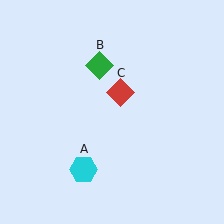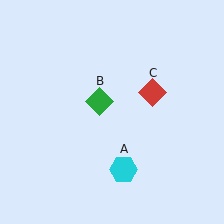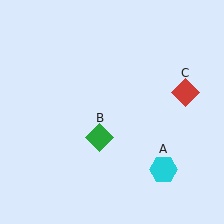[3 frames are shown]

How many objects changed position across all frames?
3 objects changed position: cyan hexagon (object A), green diamond (object B), red diamond (object C).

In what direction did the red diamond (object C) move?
The red diamond (object C) moved right.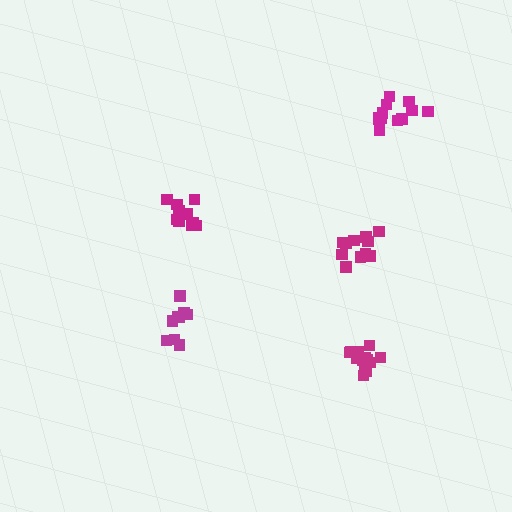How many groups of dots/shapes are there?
There are 5 groups.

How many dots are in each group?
Group 1: 11 dots, Group 2: 9 dots, Group 3: 12 dots, Group 4: 11 dots, Group 5: 14 dots (57 total).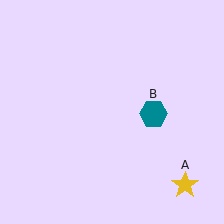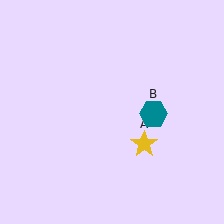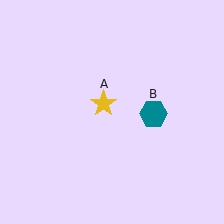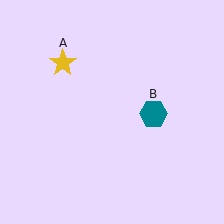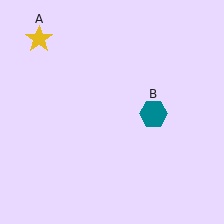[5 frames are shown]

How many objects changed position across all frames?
1 object changed position: yellow star (object A).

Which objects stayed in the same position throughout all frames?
Teal hexagon (object B) remained stationary.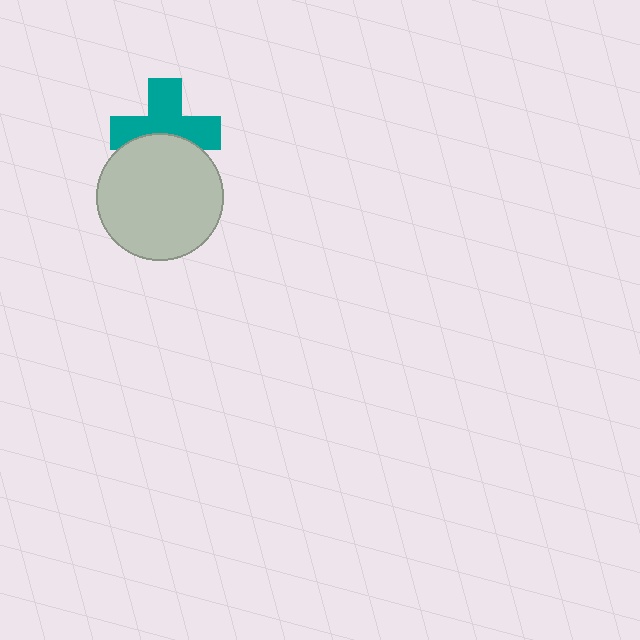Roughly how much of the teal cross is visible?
About half of it is visible (roughly 64%).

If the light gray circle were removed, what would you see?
You would see the complete teal cross.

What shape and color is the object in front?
The object in front is a light gray circle.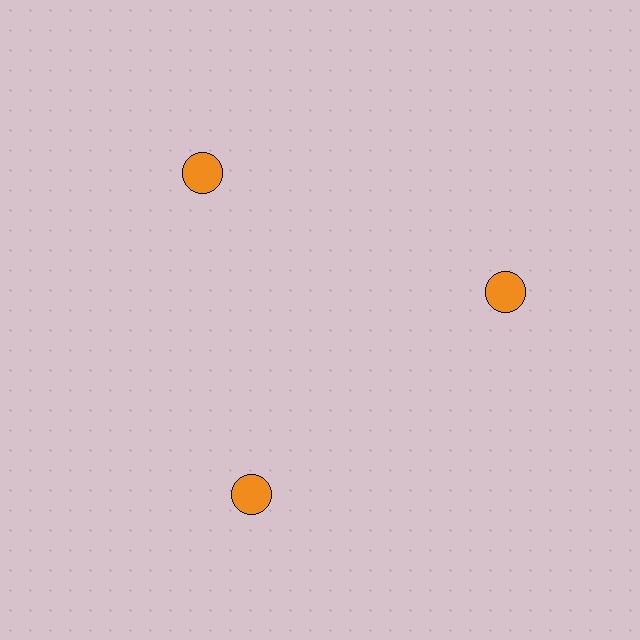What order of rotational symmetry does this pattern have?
This pattern has 3-fold rotational symmetry.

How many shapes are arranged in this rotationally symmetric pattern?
There are 3 shapes, arranged in 3 groups of 1.